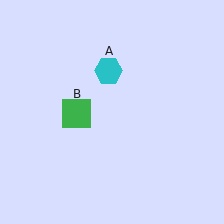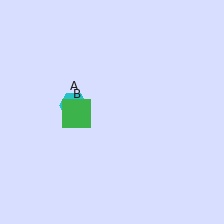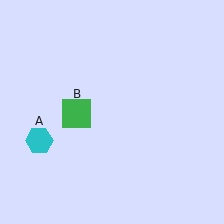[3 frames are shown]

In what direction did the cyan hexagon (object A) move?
The cyan hexagon (object A) moved down and to the left.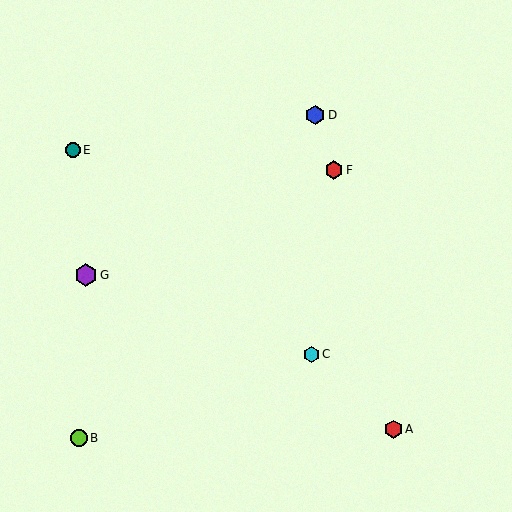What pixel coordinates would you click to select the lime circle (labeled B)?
Click at (79, 438) to select the lime circle B.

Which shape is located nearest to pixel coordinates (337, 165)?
The red hexagon (labeled F) at (334, 170) is nearest to that location.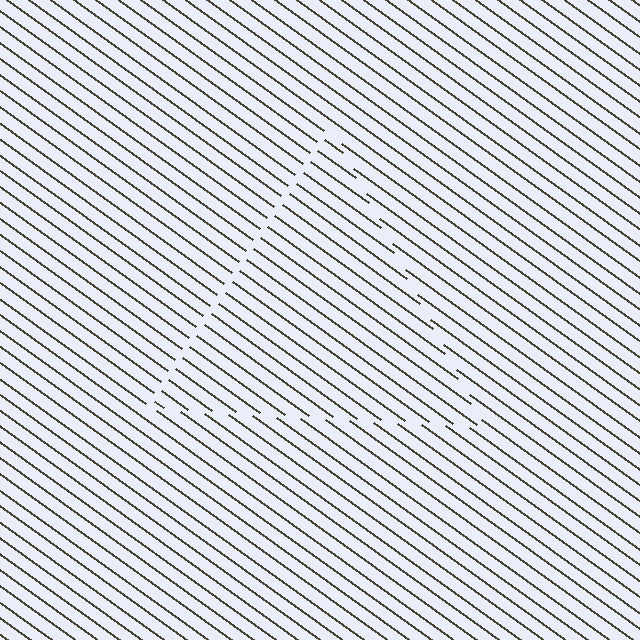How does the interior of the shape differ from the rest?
The interior of the shape contains the same grating, shifted by half a period — the contour is defined by the phase discontinuity where line-ends from the inner and outer gratings abut.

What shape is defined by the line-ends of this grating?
An illusory triangle. The interior of the shape contains the same grating, shifted by half a period — the contour is defined by the phase discontinuity where line-ends from the inner and outer gratings abut.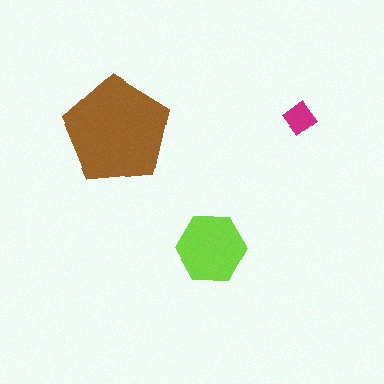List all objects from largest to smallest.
The brown pentagon, the lime hexagon, the magenta diamond.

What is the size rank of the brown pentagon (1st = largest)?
1st.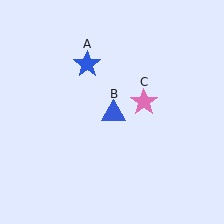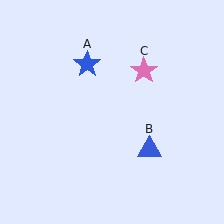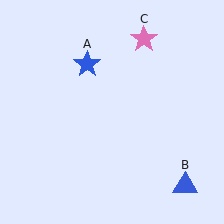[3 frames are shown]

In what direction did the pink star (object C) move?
The pink star (object C) moved up.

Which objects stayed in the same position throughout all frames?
Blue star (object A) remained stationary.